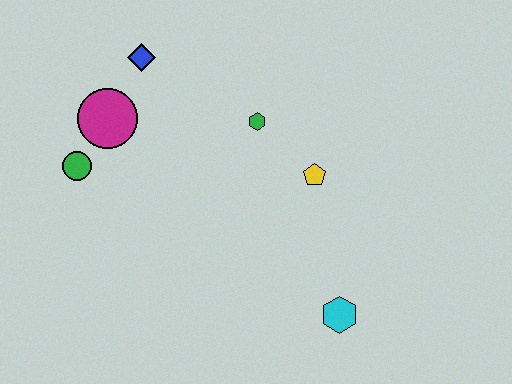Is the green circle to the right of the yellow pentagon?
No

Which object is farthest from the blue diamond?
The cyan hexagon is farthest from the blue diamond.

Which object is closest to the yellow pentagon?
The green hexagon is closest to the yellow pentagon.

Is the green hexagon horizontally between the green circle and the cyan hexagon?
Yes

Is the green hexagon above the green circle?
Yes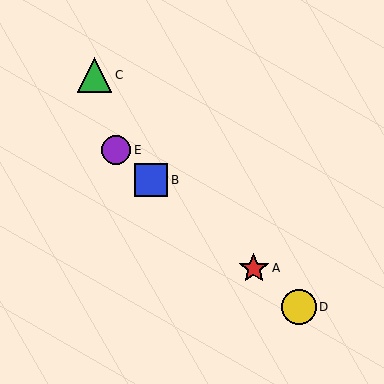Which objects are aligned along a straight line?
Objects A, B, D, E are aligned along a straight line.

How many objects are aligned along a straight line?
4 objects (A, B, D, E) are aligned along a straight line.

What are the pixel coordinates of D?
Object D is at (299, 307).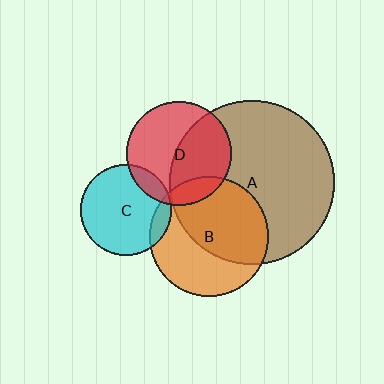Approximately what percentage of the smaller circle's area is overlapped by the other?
Approximately 15%.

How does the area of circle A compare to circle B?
Approximately 1.9 times.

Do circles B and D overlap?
Yes.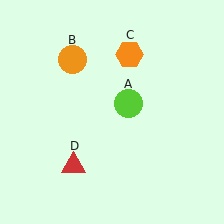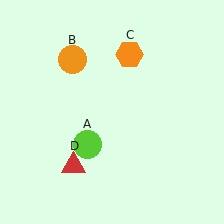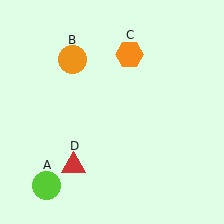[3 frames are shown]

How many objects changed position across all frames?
1 object changed position: lime circle (object A).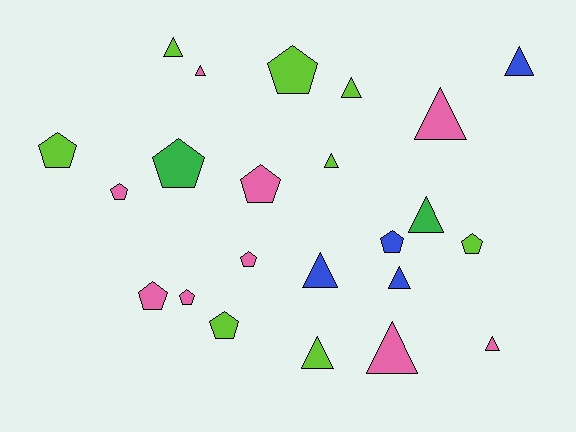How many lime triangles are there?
There are 4 lime triangles.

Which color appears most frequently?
Pink, with 9 objects.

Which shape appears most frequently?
Triangle, with 12 objects.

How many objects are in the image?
There are 23 objects.